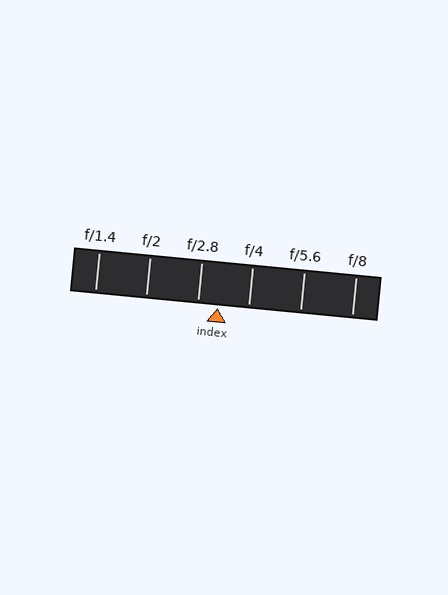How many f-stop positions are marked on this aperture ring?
There are 6 f-stop positions marked.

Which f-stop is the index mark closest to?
The index mark is closest to f/2.8.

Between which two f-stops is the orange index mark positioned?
The index mark is between f/2.8 and f/4.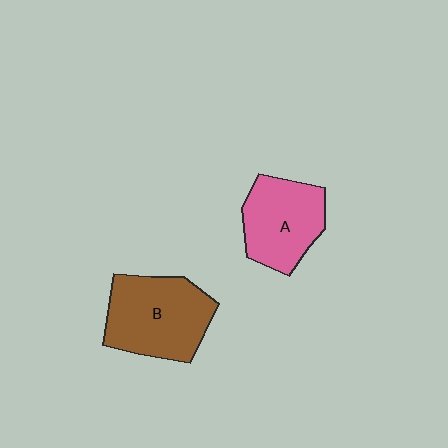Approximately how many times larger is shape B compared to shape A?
Approximately 1.2 times.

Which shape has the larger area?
Shape B (brown).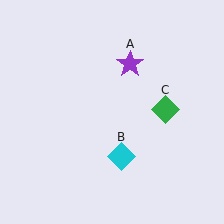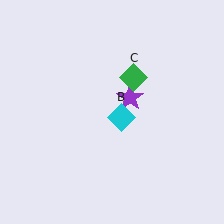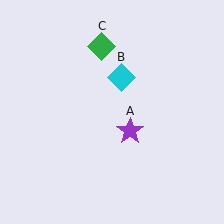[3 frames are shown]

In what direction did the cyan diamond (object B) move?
The cyan diamond (object B) moved up.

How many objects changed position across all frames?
3 objects changed position: purple star (object A), cyan diamond (object B), green diamond (object C).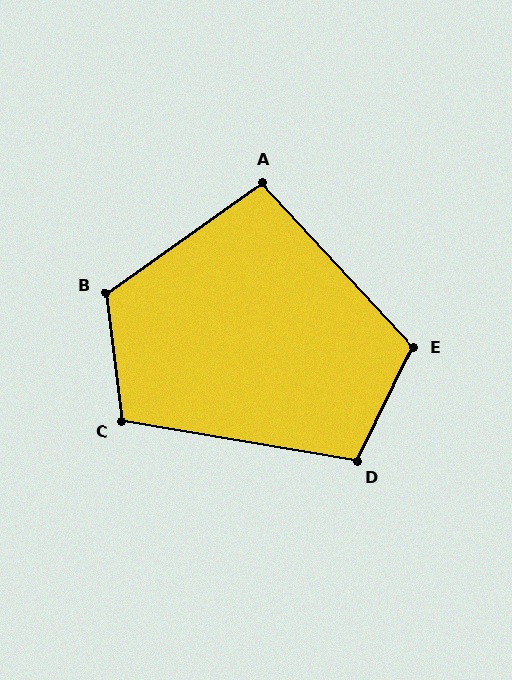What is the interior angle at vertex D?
Approximately 107 degrees (obtuse).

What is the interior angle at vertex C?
Approximately 106 degrees (obtuse).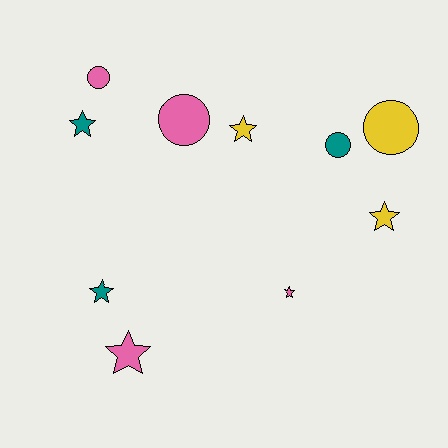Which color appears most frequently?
Pink, with 4 objects.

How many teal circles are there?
There is 1 teal circle.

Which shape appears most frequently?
Star, with 6 objects.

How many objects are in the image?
There are 10 objects.